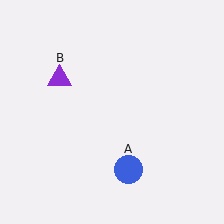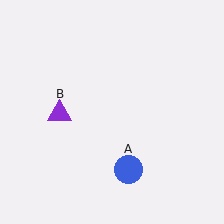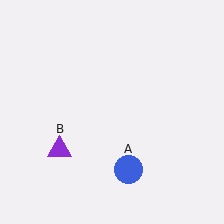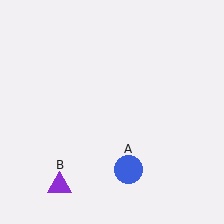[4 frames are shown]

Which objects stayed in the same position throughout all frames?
Blue circle (object A) remained stationary.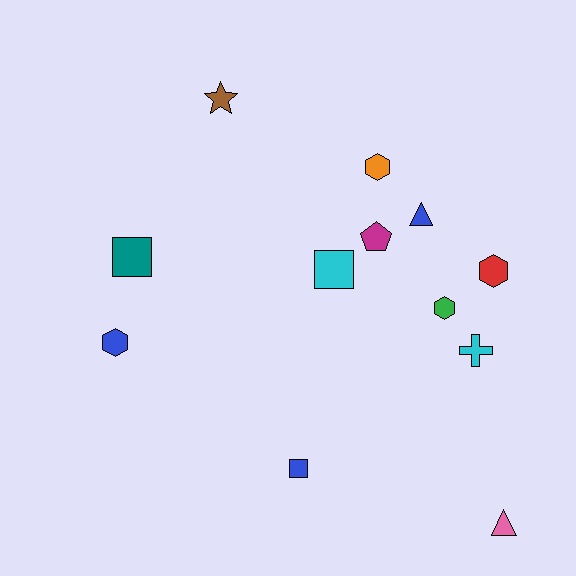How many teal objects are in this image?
There is 1 teal object.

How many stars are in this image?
There is 1 star.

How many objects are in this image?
There are 12 objects.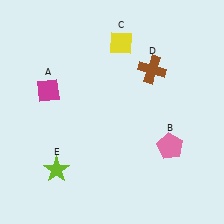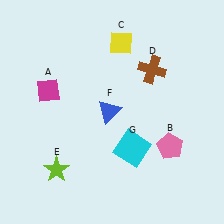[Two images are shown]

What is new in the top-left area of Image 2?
A blue triangle (F) was added in the top-left area of Image 2.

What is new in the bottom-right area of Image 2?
A cyan square (G) was added in the bottom-right area of Image 2.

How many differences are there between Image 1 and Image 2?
There are 2 differences between the two images.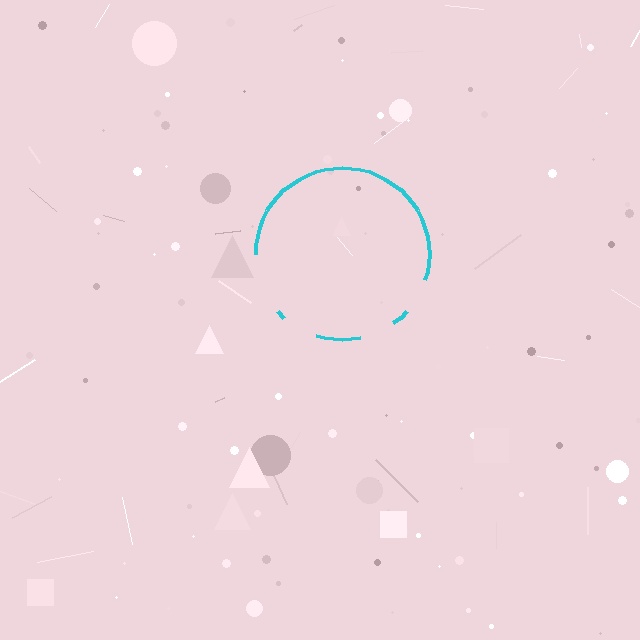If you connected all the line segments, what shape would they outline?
They would outline a circle.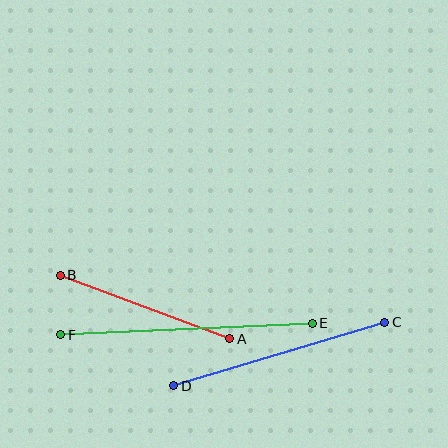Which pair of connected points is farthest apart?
Points E and F are farthest apart.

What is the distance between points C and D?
The distance is approximately 220 pixels.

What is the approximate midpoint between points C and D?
The midpoint is at approximately (279, 354) pixels.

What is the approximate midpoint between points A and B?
The midpoint is at approximately (145, 307) pixels.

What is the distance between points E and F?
The distance is approximately 252 pixels.